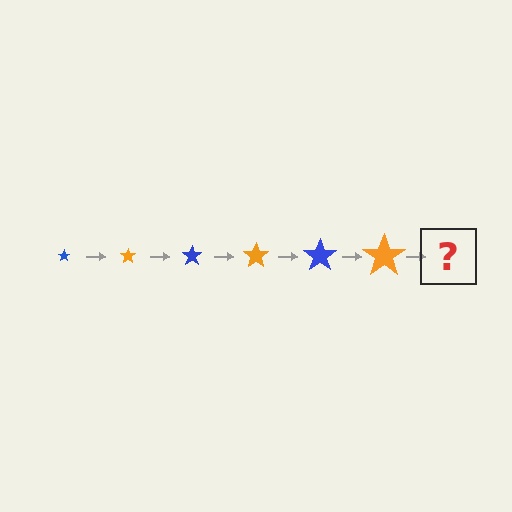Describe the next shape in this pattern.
It should be a blue star, larger than the previous one.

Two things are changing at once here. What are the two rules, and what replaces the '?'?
The two rules are that the star grows larger each step and the color cycles through blue and orange. The '?' should be a blue star, larger than the previous one.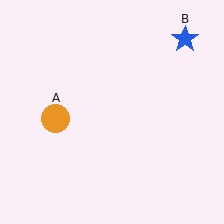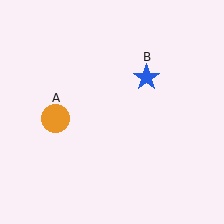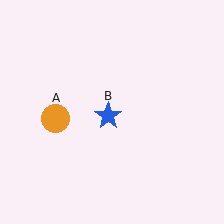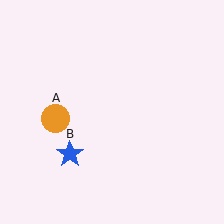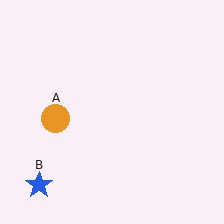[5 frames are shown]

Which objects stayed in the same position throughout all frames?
Orange circle (object A) remained stationary.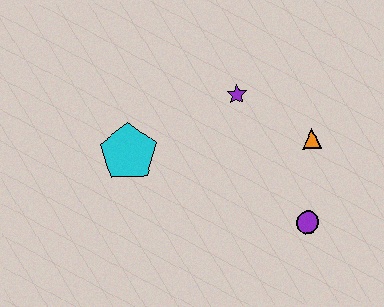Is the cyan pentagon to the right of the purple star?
No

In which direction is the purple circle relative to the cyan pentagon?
The purple circle is to the right of the cyan pentagon.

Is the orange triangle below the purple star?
Yes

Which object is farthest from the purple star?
The purple circle is farthest from the purple star.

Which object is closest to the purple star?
The orange triangle is closest to the purple star.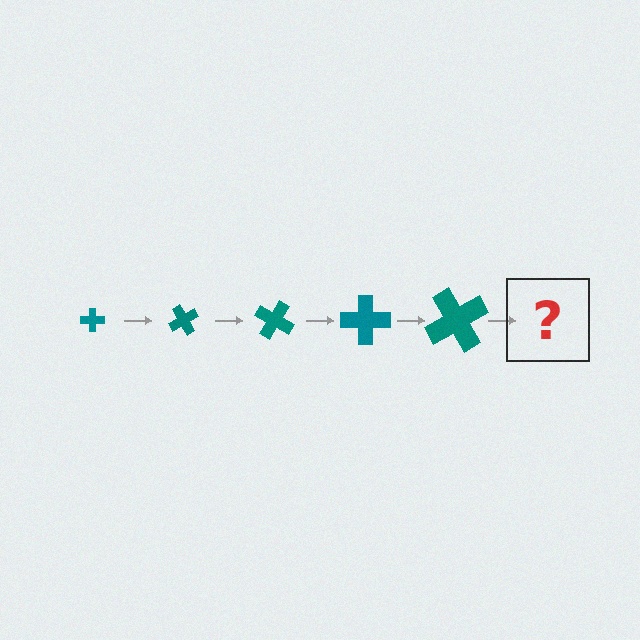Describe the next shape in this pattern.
It should be a cross, larger than the previous one and rotated 300 degrees from the start.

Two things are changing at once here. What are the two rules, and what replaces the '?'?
The two rules are that the cross grows larger each step and it rotates 60 degrees each step. The '?' should be a cross, larger than the previous one and rotated 300 degrees from the start.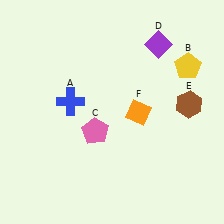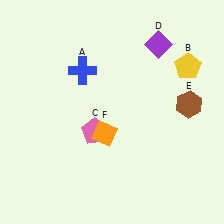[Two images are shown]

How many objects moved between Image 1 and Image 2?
2 objects moved between the two images.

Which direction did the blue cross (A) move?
The blue cross (A) moved up.